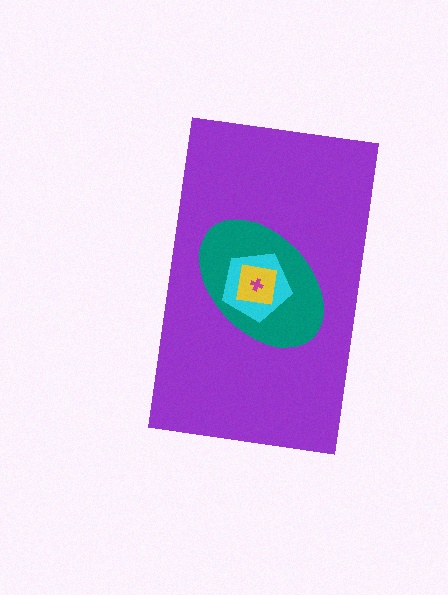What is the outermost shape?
The purple rectangle.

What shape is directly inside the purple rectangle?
The teal ellipse.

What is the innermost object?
The magenta cross.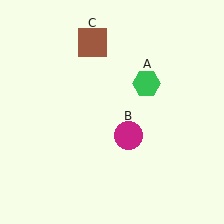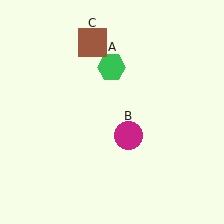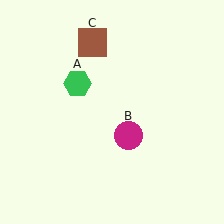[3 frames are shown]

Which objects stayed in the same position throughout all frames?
Magenta circle (object B) and brown square (object C) remained stationary.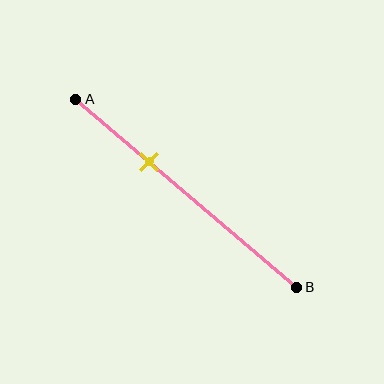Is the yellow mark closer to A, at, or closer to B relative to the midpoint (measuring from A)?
The yellow mark is closer to point A than the midpoint of segment AB.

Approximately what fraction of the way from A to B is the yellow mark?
The yellow mark is approximately 35% of the way from A to B.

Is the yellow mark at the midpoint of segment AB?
No, the mark is at about 35% from A, not at the 50% midpoint.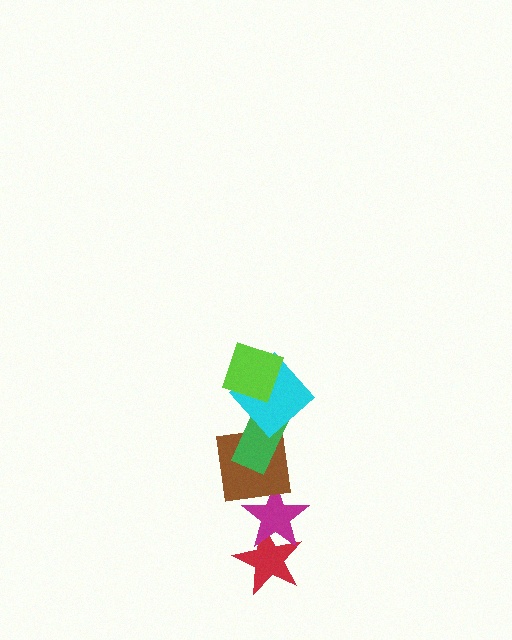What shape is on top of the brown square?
The green rectangle is on top of the brown square.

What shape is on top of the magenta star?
The brown square is on top of the magenta star.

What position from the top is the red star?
The red star is 6th from the top.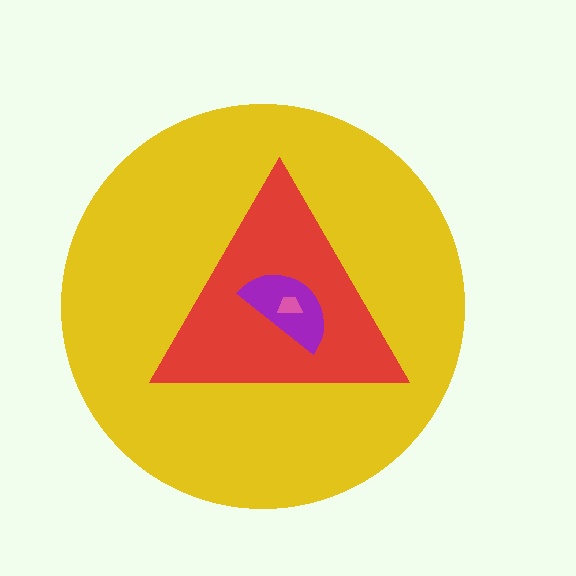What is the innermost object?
The pink trapezoid.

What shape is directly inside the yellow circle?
The red triangle.